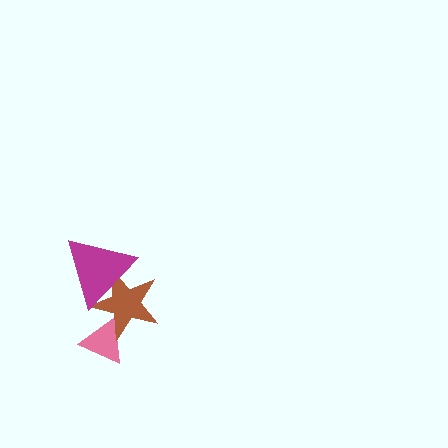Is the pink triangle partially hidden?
Yes, it is partially covered by another shape.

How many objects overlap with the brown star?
2 objects overlap with the brown star.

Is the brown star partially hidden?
Yes, it is partially covered by another shape.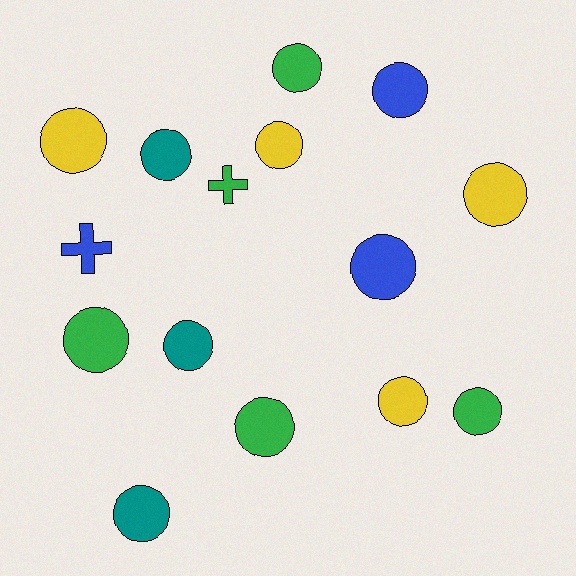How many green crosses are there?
There is 1 green cross.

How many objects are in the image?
There are 15 objects.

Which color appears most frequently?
Green, with 5 objects.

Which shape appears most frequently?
Circle, with 13 objects.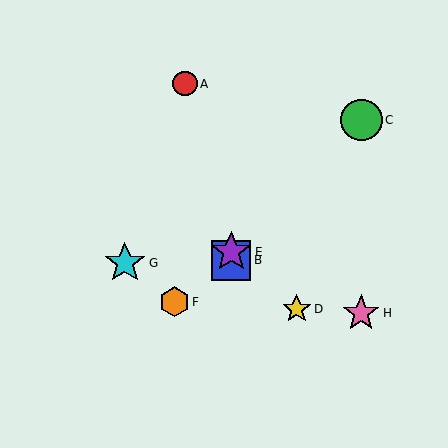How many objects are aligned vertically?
2 objects (B, E) are aligned vertically.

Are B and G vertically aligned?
No, B is at x≈231 and G is at x≈125.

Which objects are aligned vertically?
Objects B, E are aligned vertically.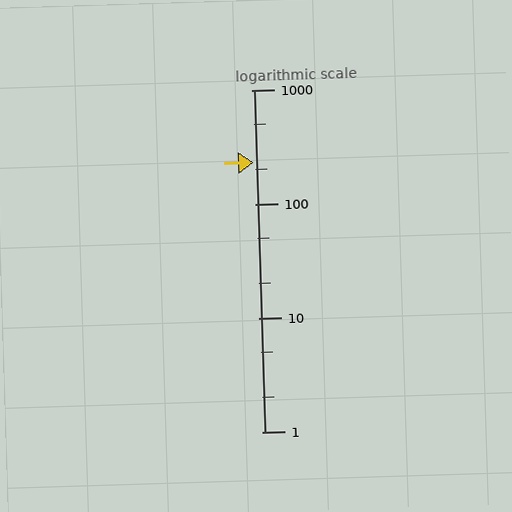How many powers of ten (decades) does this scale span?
The scale spans 3 decades, from 1 to 1000.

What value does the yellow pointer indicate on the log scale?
The pointer indicates approximately 230.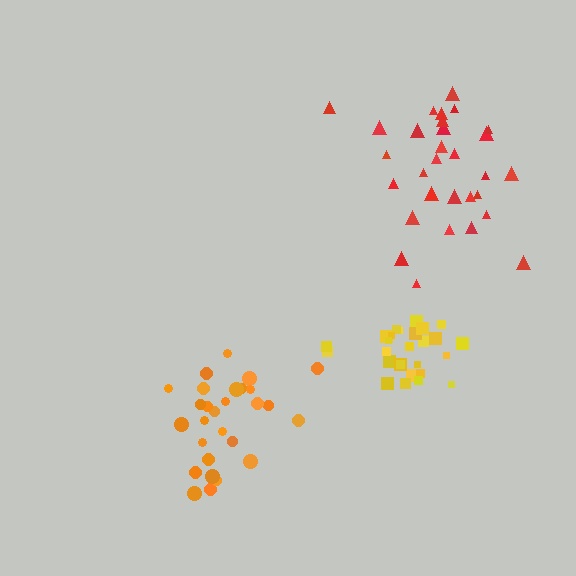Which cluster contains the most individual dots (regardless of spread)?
Red (30).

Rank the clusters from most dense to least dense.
yellow, orange, red.